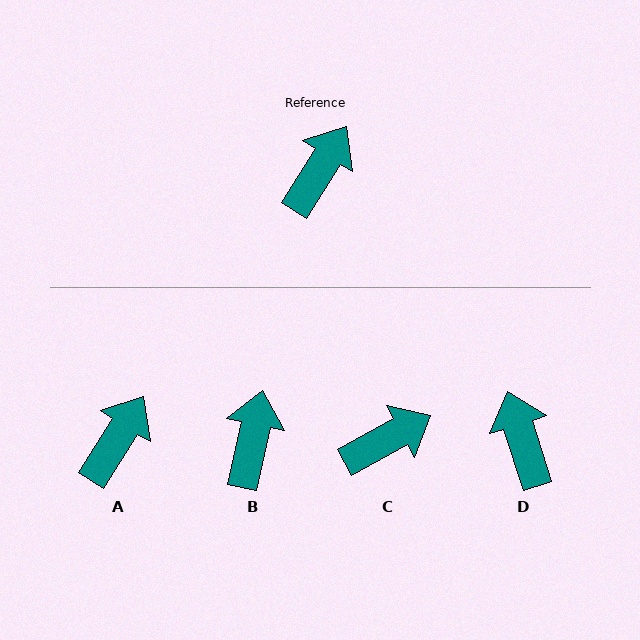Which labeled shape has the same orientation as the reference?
A.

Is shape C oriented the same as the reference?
No, it is off by about 29 degrees.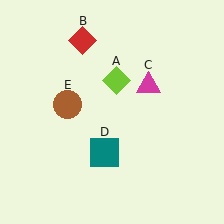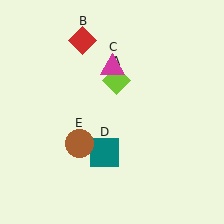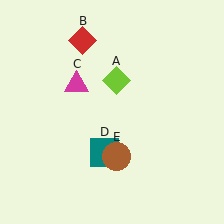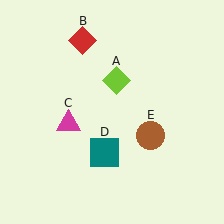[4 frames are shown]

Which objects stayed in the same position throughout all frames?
Lime diamond (object A) and red diamond (object B) and teal square (object D) remained stationary.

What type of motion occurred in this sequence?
The magenta triangle (object C), brown circle (object E) rotated counterclockwise around the center of the scene.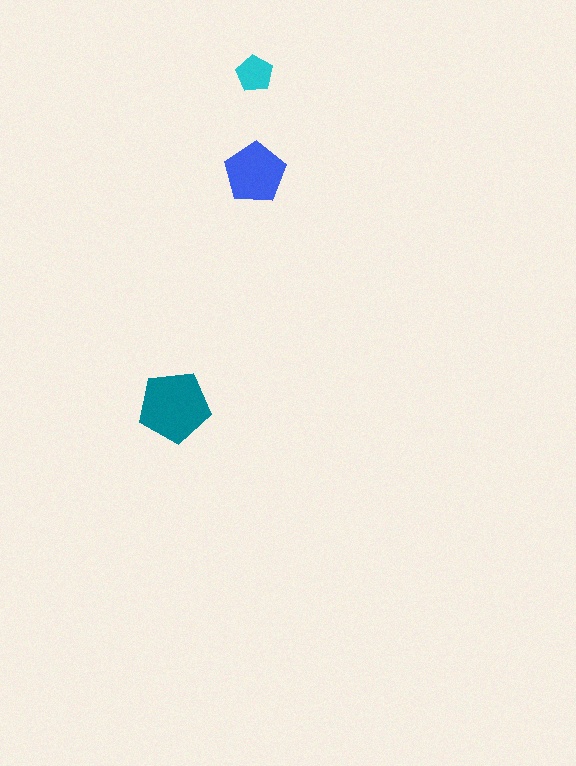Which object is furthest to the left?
The teal pentagon is leftmost.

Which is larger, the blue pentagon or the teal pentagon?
The teal one.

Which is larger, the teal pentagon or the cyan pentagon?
The teal one.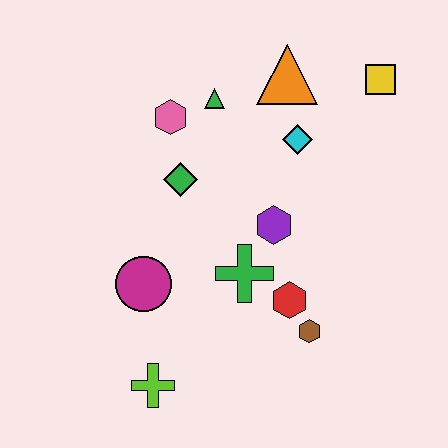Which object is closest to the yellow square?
The orange triangle is closest to the yellow square.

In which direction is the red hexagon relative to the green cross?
The red hexagon is to the right of the green cross.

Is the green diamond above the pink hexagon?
No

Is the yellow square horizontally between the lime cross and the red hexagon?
No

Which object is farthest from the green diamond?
The yellow square is farthest from the green diamond.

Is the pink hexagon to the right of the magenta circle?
Yes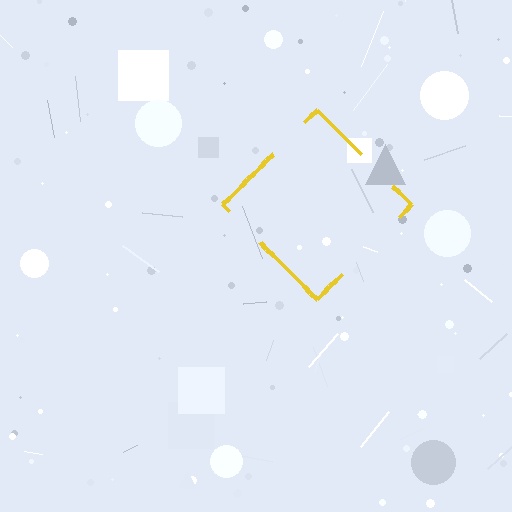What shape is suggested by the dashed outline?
The dashed outline suggests a diamond.